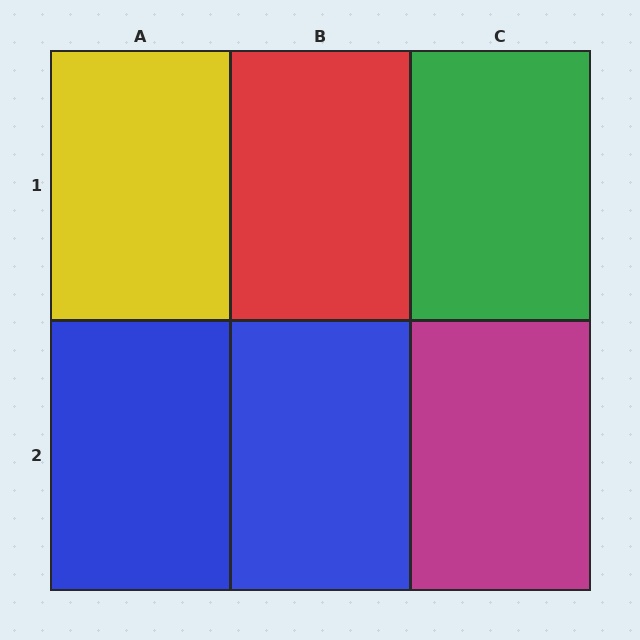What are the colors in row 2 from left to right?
Blue, blue, magenta.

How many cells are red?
1 cell is red.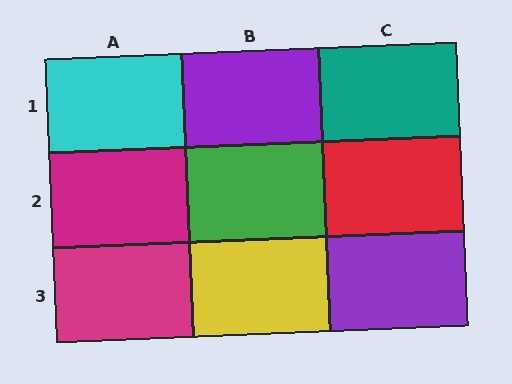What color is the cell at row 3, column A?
Magenta.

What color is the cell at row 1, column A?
Cyan.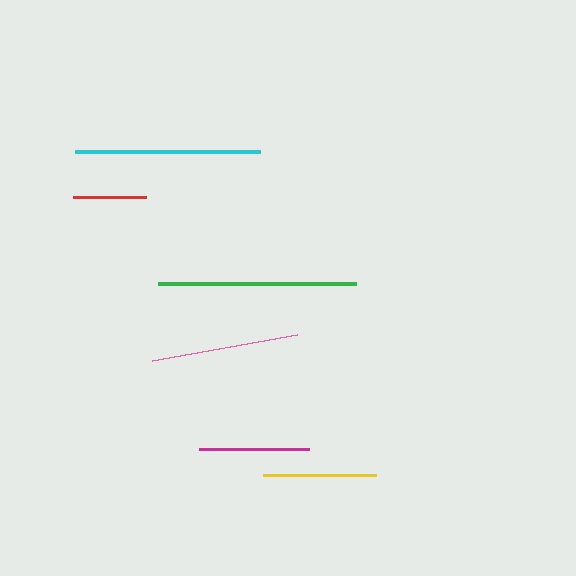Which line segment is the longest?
The green line is the longest at approximately 198 pixels.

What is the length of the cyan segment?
The cyan segment is approximately 185 pixels long.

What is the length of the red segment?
The red segment is approximately 72 pixels long.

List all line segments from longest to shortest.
From longest to shortest: green, cyan, pink, yellow, magenta, red.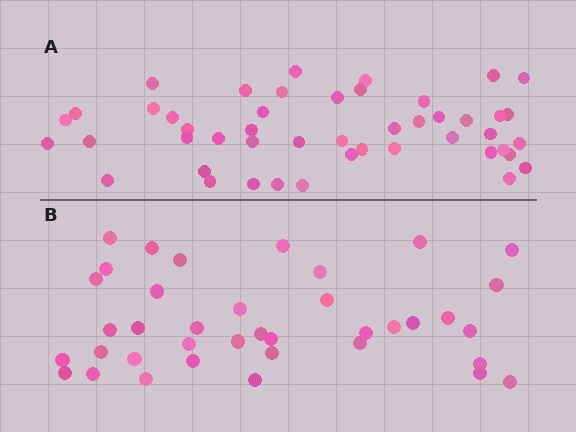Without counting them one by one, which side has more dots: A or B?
Region A (the top region) has more dots.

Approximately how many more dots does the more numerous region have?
Region A has roughly 8 or so more dots than region B.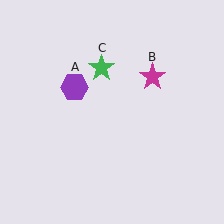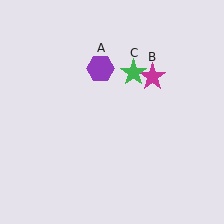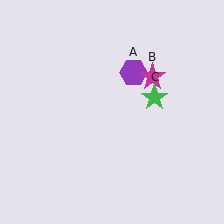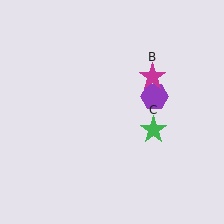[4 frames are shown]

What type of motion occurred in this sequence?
The purple hexagon (object A), green star (object C) rotated clockwise around the center of the scene.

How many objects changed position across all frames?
2 objects changed position: purple hexagon (object A), green star (object C).